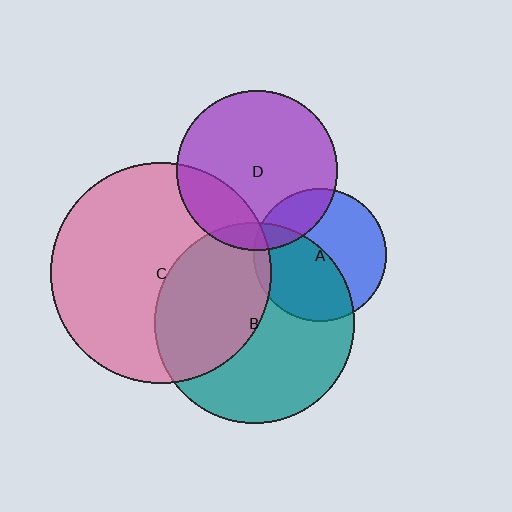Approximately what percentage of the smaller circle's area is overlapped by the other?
Approximately 20%.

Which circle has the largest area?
Circle C (pink).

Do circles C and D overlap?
Yes.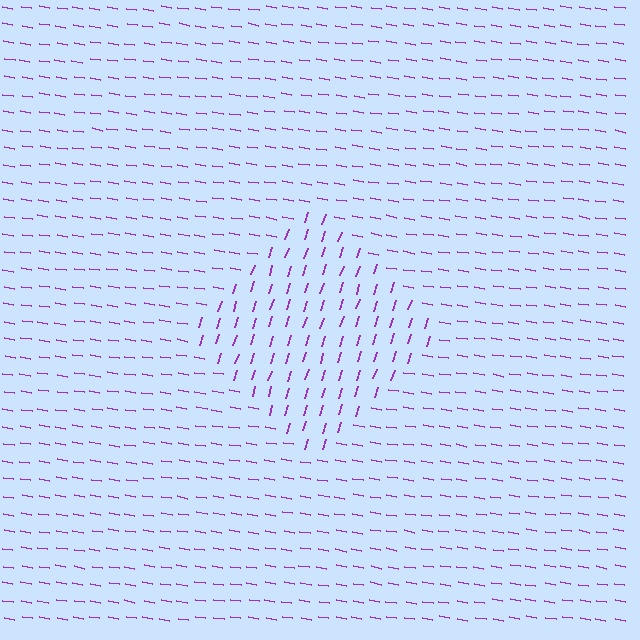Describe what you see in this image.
The image is filled with small purple line segments. A diamond region in the image has lines oriented differently from the surrounding lines, creating a visible texture boundary.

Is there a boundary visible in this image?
Yes, there is a texture boundary formed by a change in line orientation.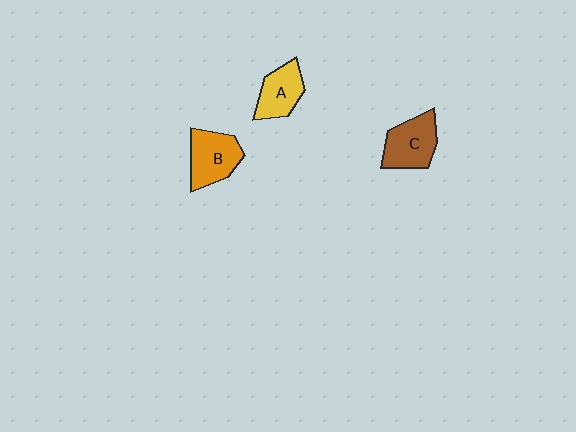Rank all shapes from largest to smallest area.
From largest to smallest: C (brown), B (orange), A (yellow).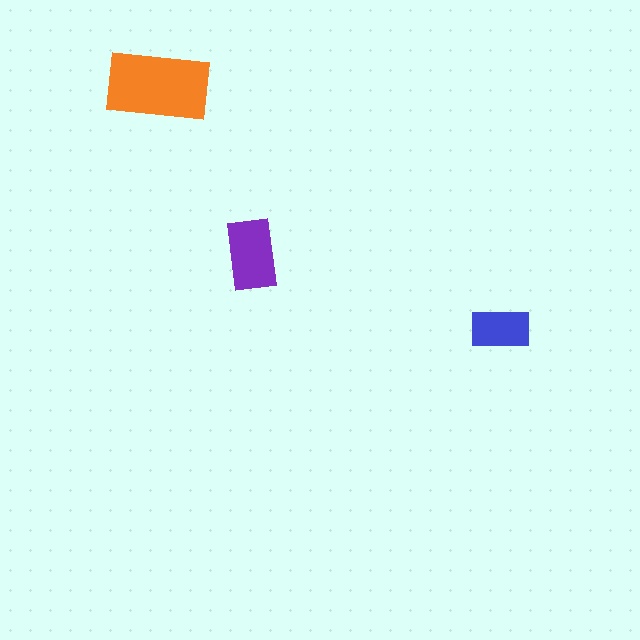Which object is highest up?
The orange rectangle is topmost.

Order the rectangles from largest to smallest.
the orange one, the purple one, the blue one.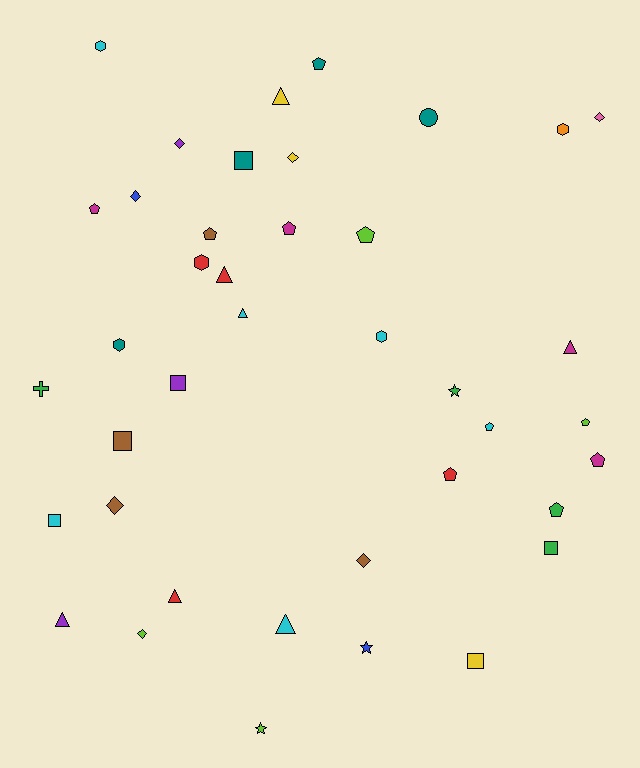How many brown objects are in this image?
There are 4 brown objects.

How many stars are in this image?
There are 3 stars.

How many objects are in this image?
There are 40 objects.